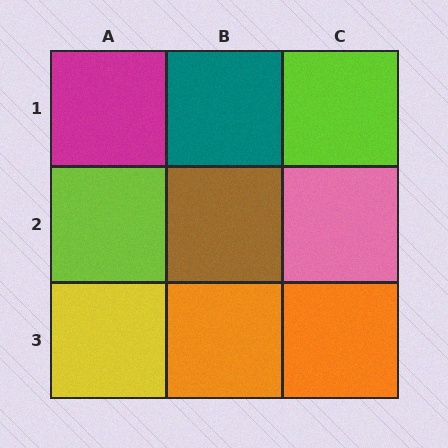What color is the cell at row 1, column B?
Teal.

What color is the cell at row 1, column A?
Magenta.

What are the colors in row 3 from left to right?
Yellow, orange, orange.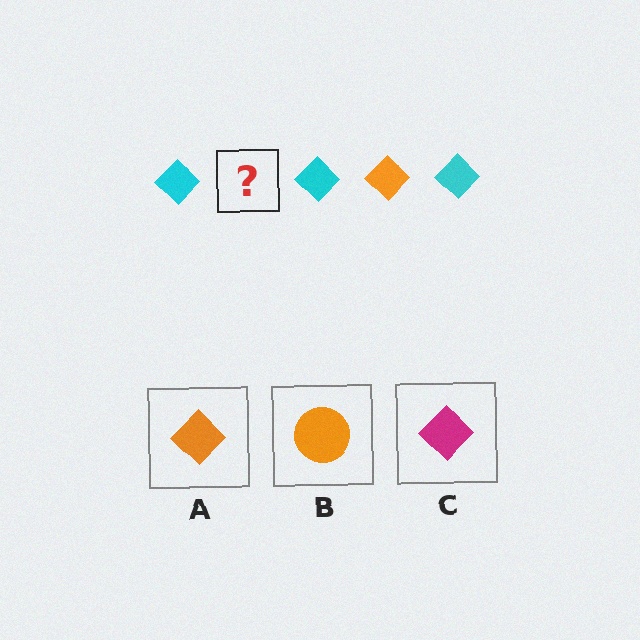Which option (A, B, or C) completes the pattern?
A.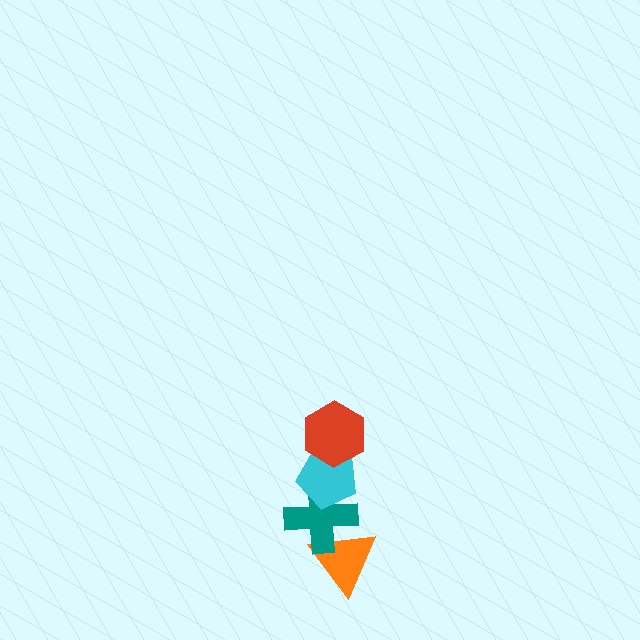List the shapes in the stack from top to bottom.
From top to bottom: the red hexagon, the cyan pentagon, the teal cross, the orange triangle.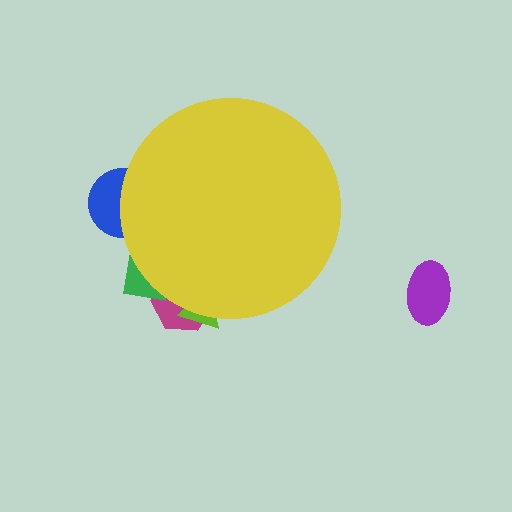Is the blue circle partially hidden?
Yes, the blue circle is partially hidden behind the yellow circle.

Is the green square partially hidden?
Yes, the green square is partially hidden behind the yellow circle.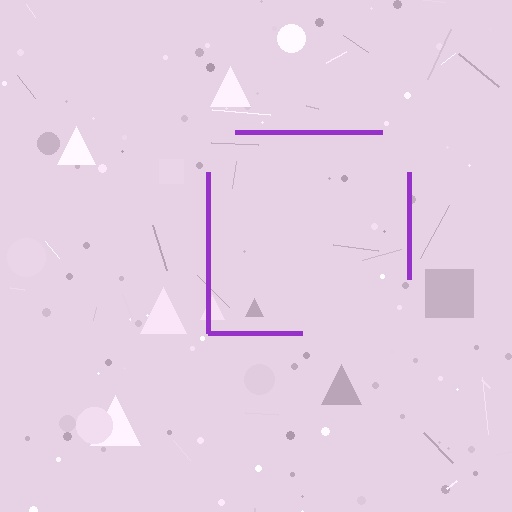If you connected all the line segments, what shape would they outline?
They would outline a square.